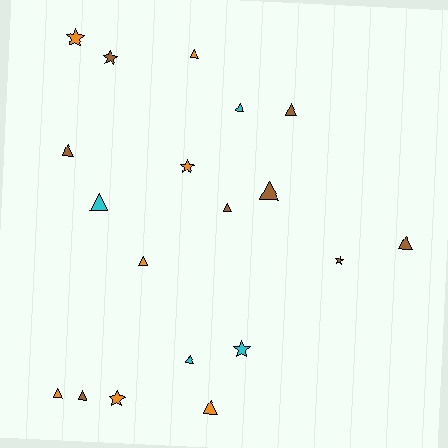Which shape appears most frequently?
Triangle, with 13 objects.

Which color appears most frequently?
Brown, with 8 objects.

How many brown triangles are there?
There are 6 brown triangles.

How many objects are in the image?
There are 19 objects.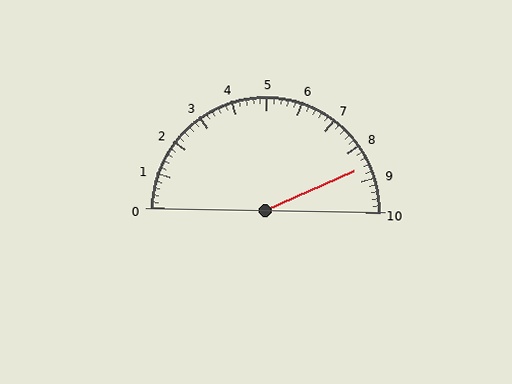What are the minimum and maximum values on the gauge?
The gauge ranges from 0 to 10.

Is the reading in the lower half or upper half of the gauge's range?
The reading is in the upper half of the range (0 to 10).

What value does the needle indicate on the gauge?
The needle indicates approximately 8.6.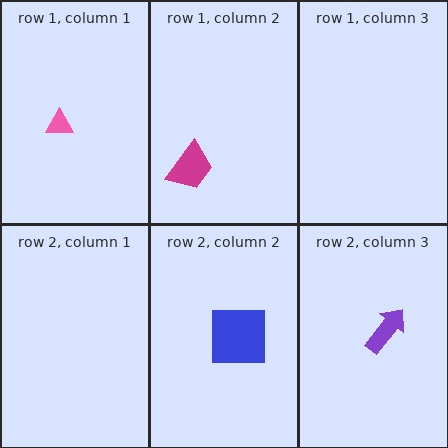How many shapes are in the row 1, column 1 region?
1.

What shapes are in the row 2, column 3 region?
The purple arrow.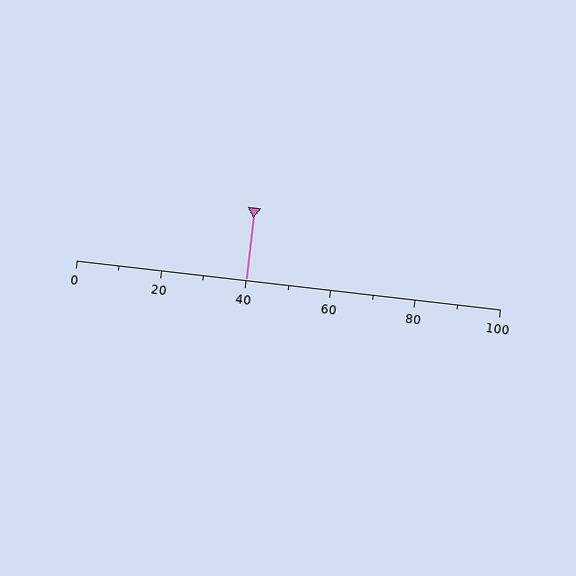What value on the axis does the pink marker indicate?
The marker indicates approximately 40.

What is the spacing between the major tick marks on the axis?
The major ticks are spaced 20 apart.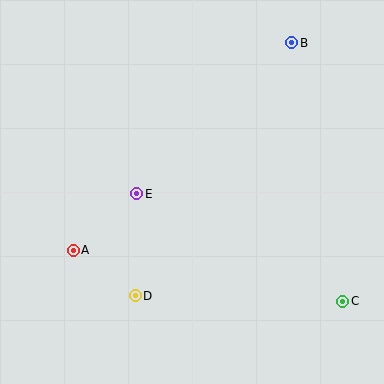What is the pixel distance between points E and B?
The distance between E and B is 216 pixels.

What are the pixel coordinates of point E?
Point E is at (137, 194).